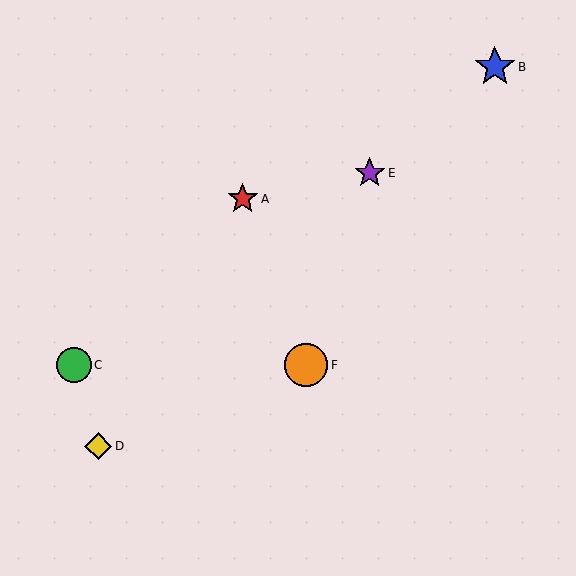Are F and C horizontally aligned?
Yes, both are at y≈365.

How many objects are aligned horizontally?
2 objects (C, F) are aligned horizontally.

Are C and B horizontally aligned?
No, C is at y≈365 and B is at y≈67.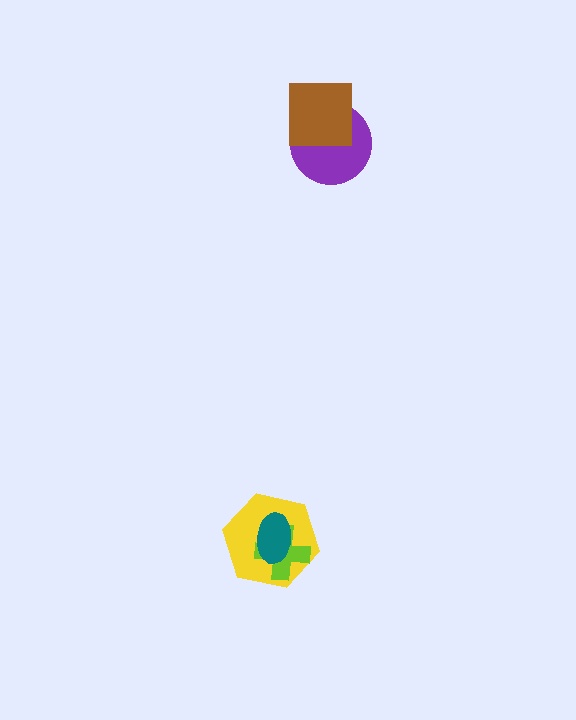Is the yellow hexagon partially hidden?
Yes, it is partially covered by another shape.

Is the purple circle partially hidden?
Yes, it is partially covered by another shape.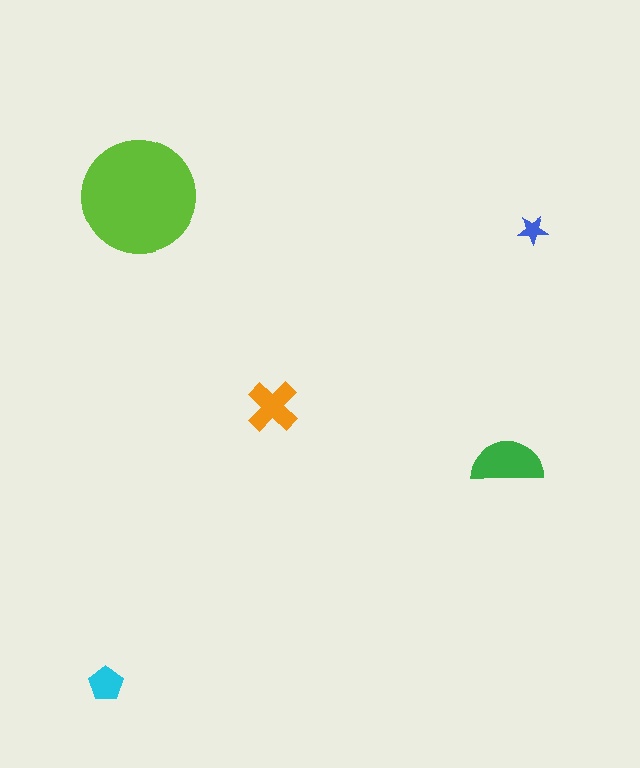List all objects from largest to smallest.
The lime circle, the green semicircle, the orange cross, the cyan pentagon, the blue star.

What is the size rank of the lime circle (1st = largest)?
1st.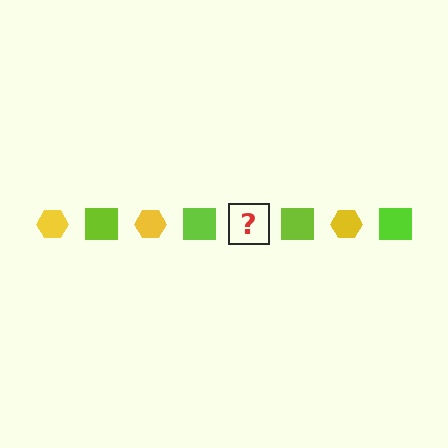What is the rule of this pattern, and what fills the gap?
The rule is that the pattern alternates between yellow hexagon and lime square. The gap should be filled with a yellow hexagon.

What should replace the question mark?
The question mark should be replaced with a yellow hexagon.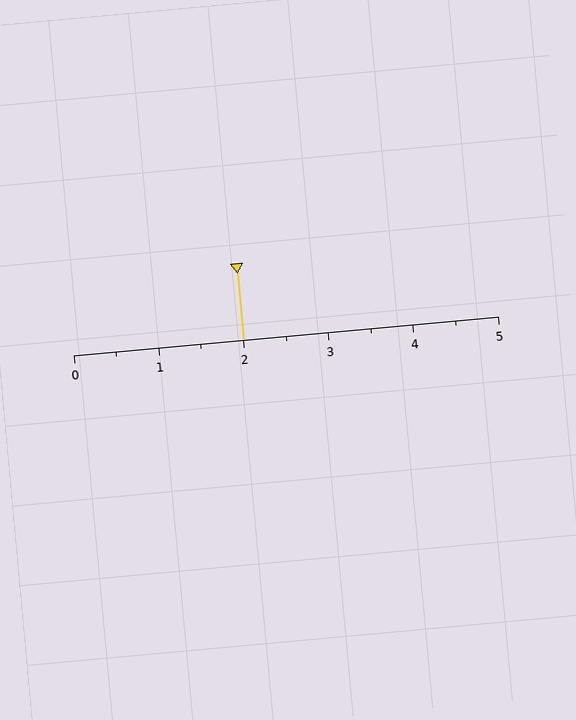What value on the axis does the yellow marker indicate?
The marker indicates approximately 2.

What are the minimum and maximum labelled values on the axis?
The axis runs from 0 to 5.